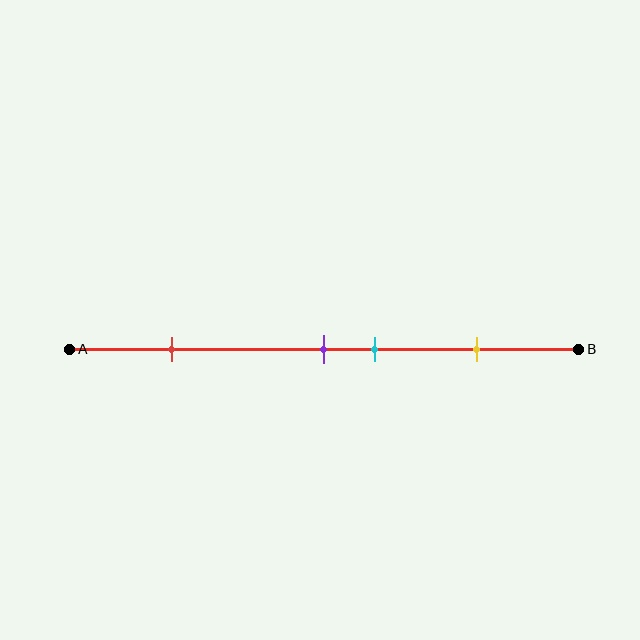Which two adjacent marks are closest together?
The purple and cyan marks are the closest adjacent pair.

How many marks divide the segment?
There are 4 marks dividing the segment.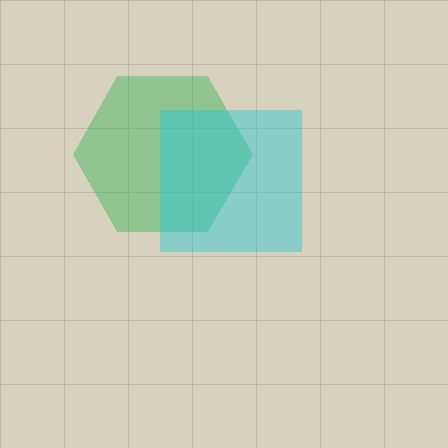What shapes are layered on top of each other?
The layered shapes are: a green hexagon, a cyan square.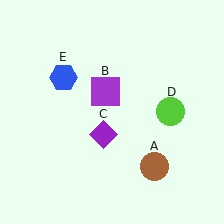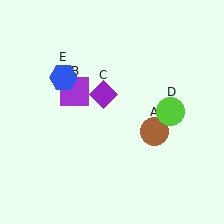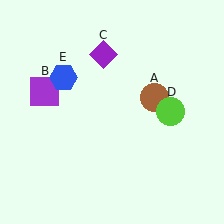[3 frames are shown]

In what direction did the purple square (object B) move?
The purple square (object B) moved left.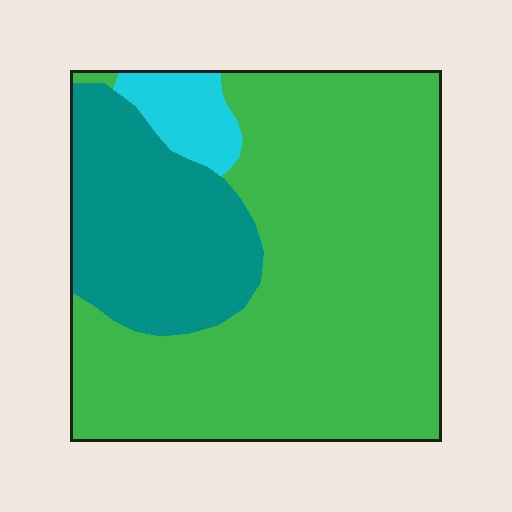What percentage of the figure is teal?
Teal covers around 25% of the figure.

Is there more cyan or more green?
Green.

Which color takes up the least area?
Cyan, at roughly 5%.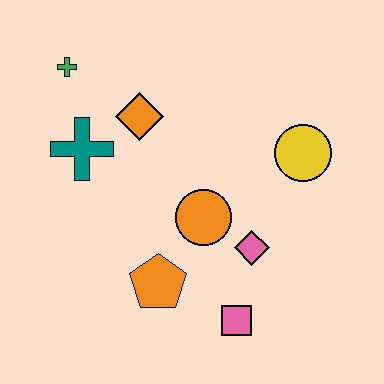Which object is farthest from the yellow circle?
The green cross is farthest from the yellow circle.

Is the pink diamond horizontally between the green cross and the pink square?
No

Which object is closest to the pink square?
The pink diamond is closest to the pink square.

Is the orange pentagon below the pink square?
No